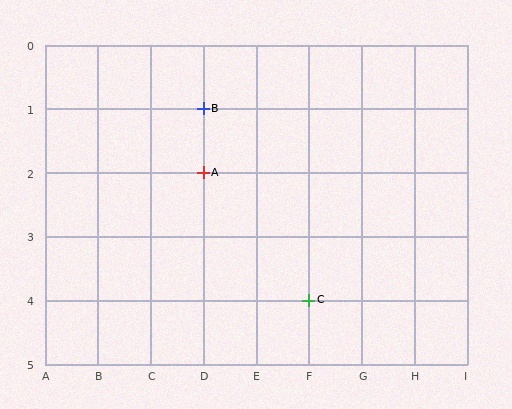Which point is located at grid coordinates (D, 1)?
Point B is at (D, 1).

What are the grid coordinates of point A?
Point A is at grid coordinates (D, 2).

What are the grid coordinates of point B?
Point B is at grid coordinates (D, 1).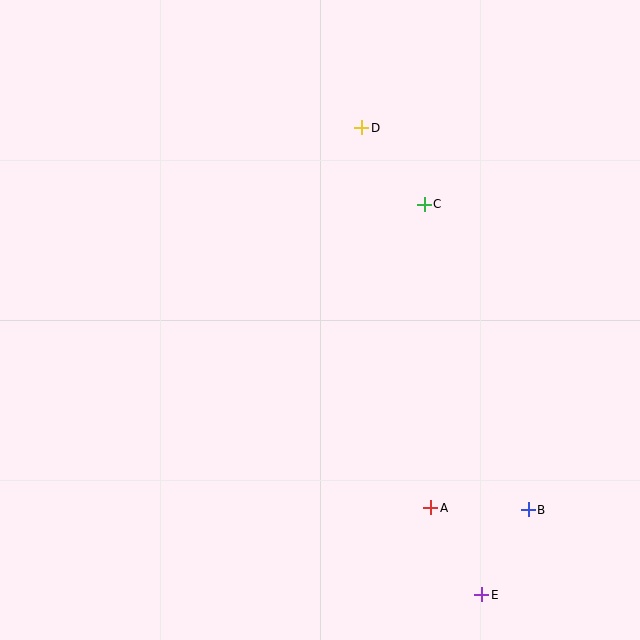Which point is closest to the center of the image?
Point C at (424, 204) is closest to the center.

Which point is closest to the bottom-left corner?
Point A is closest to the bottom-left corner.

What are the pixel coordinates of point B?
Point B is at (528, 510).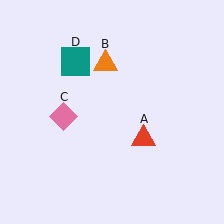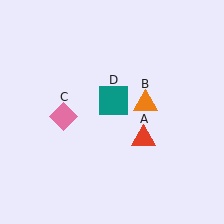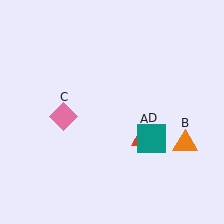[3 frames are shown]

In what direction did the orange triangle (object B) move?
The orange triangle (object B) moved down and to the right.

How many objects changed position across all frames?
2 objects changed position: orange triangle (object B), teal square (object D).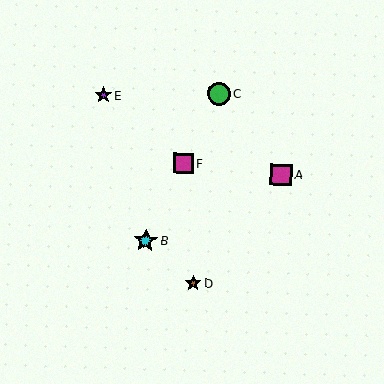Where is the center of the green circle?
The center of the green circle is at (219, 93).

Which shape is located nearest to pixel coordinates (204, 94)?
The green circle (labeled C) at (219, 93) is nearest to that location.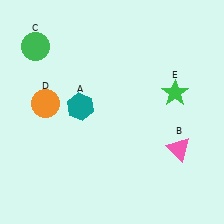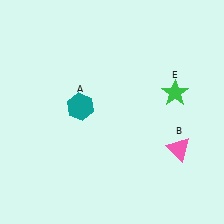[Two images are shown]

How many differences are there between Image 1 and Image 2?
There are 2 differences between the two images.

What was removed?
The green circle (C), the orange circle (D) were removed in Image 2.